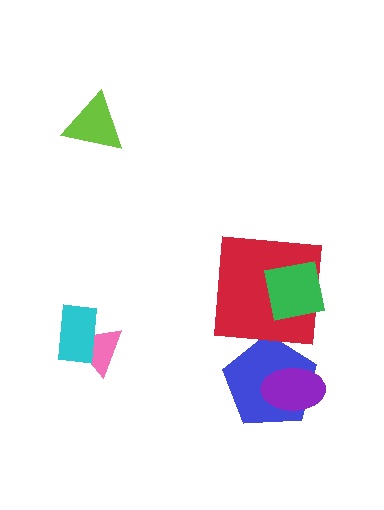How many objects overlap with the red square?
1 object overlaps with the red square.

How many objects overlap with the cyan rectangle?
1 object overlaps with the cyan rectangle.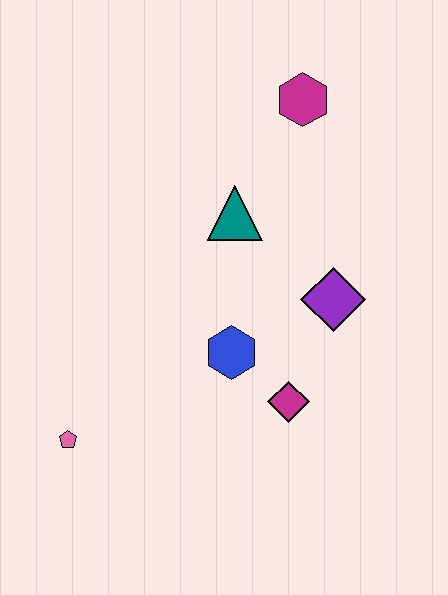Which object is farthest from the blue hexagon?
The magenta hexagon is farthest from the blue hexagon.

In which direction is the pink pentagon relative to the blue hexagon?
The pink pentagon is to the left of the blue hexagon.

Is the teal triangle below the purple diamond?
No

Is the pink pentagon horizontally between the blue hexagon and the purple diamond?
No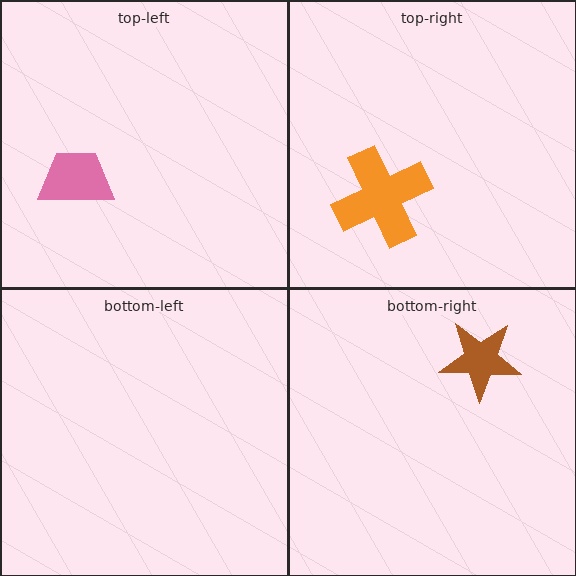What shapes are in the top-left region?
The pink trapezoid.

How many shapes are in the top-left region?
1.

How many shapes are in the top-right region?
1.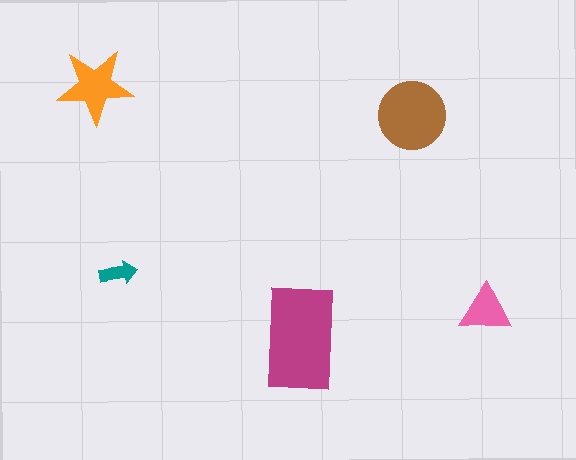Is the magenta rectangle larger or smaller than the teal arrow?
Larger.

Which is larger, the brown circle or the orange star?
The brown circle.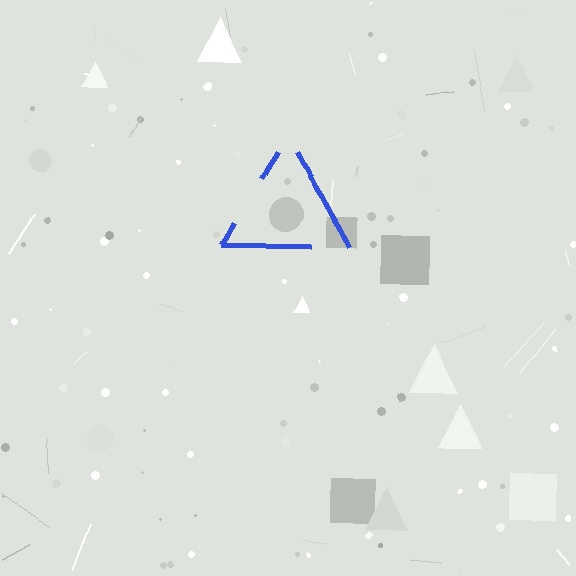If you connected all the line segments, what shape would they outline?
They would outline a triangle.